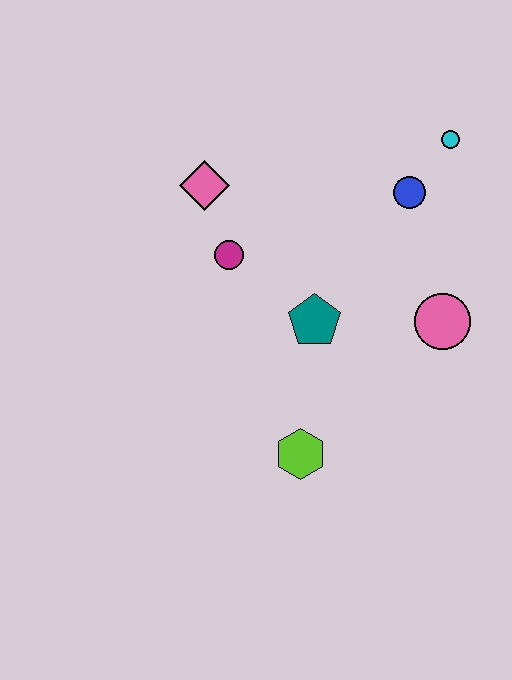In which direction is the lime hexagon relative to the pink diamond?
The lime hexagon is below the pink diamond.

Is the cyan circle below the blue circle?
No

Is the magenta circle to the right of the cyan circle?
No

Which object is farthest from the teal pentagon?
The cyan circle is farthest from the teal pentagon.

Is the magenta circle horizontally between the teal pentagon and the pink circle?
No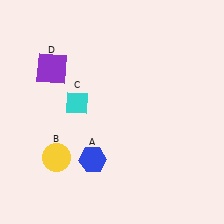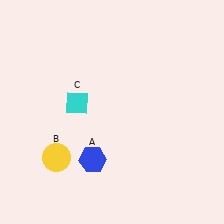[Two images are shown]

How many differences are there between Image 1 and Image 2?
There is 1 difference between the two images.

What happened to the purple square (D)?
The purple square (D) was removed in Image 2. It was in the top-left area of Image 1.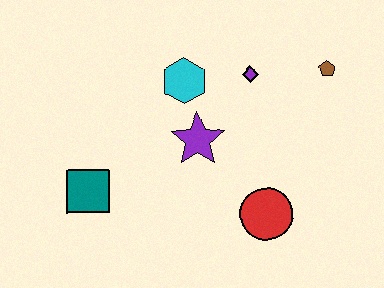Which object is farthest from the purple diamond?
The teal square is farthest from the purple diamond.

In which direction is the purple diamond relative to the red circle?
The purple diamond is above the red circle.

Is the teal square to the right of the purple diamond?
No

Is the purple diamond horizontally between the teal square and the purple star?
No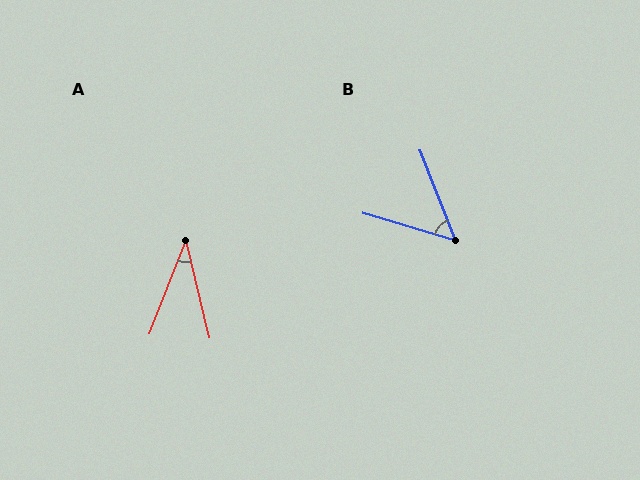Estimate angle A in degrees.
Approximately 35 degrees.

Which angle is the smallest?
A, at approximately 35 degrees.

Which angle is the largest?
B, at approximately 52 degrees.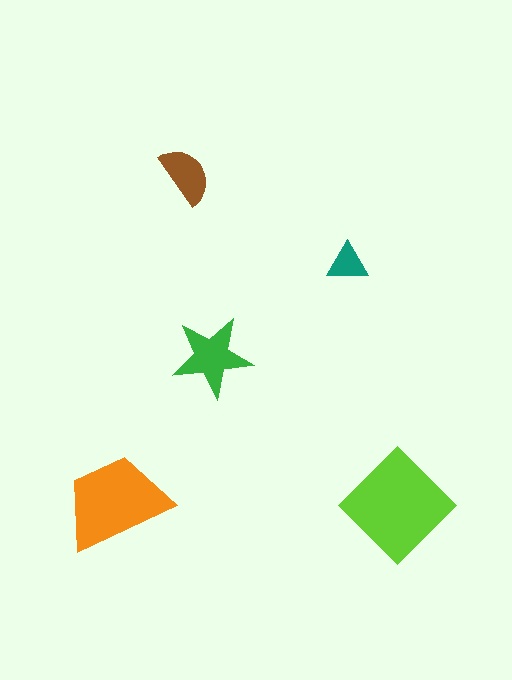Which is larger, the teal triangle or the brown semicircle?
The brown semicircle.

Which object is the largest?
The lime diamond.